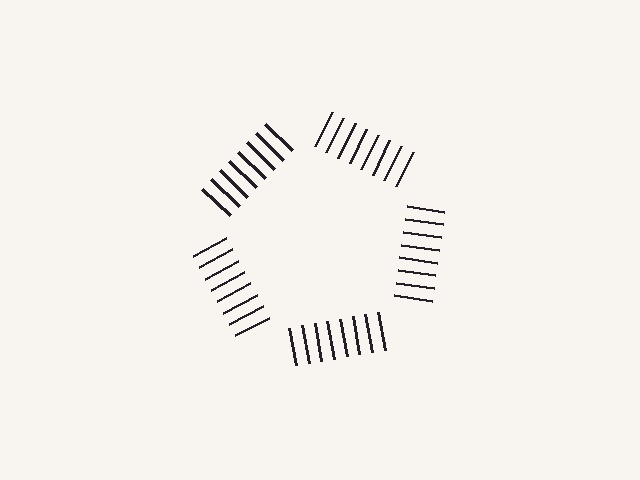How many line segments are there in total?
40 — 8 along each of the 5 edges.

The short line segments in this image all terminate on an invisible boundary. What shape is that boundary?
An illusory pentagon — the line segments terminate on its edges but no continuous stroke is drawn.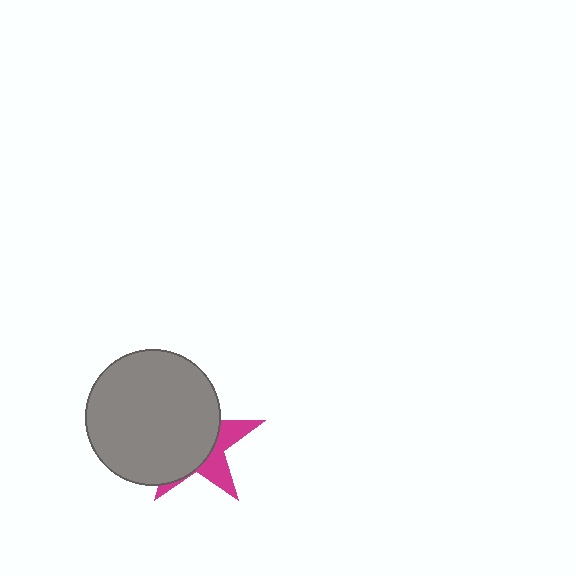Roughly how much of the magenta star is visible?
A small part of it is visible (roughly 33%).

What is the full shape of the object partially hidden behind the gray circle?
The partially hidden object is a magenta star.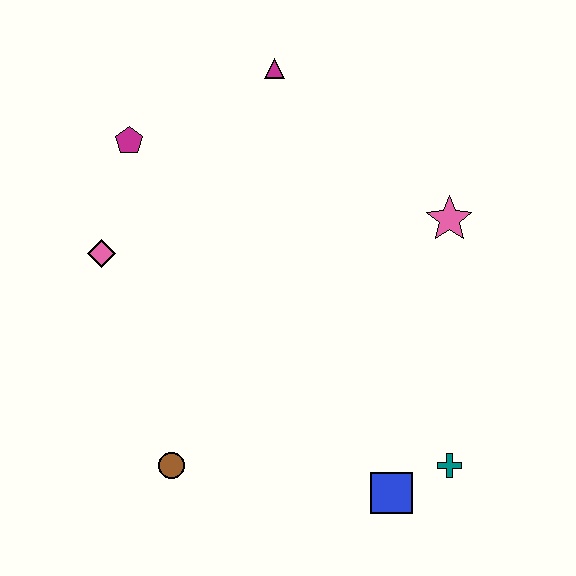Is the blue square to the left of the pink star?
Yes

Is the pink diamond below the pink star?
Yes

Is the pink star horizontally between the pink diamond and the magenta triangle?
No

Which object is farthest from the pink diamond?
The teal cross is farthest from the pink diamond.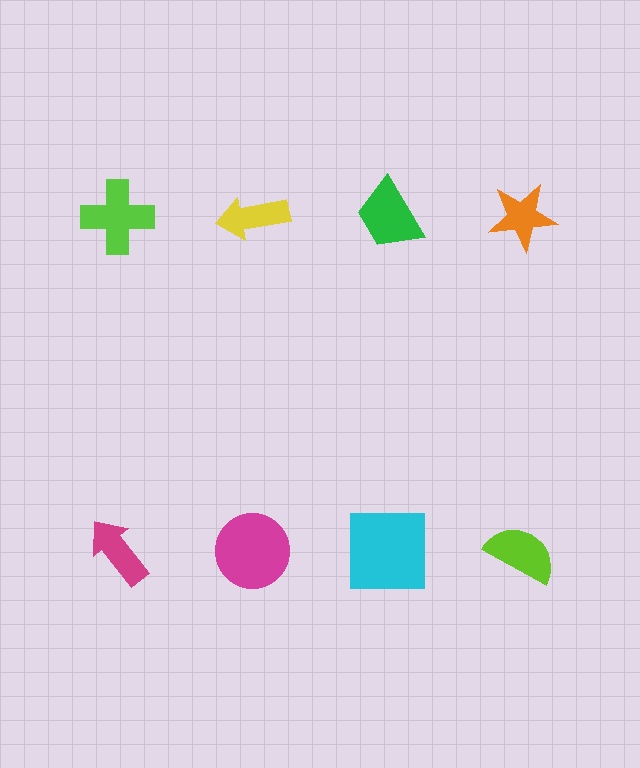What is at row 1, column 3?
A green trapezoid.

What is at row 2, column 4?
A lime semicircle.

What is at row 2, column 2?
A magenta circle.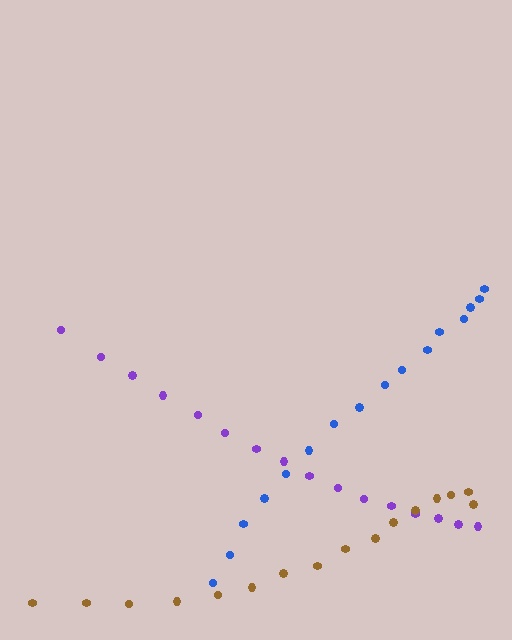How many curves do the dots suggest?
There are 3 distinct paths.